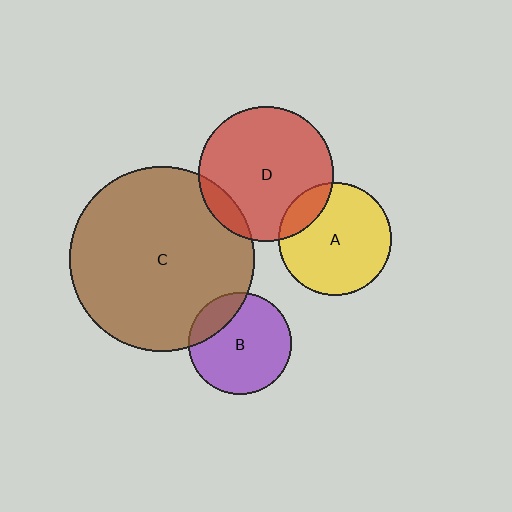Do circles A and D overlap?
Yes.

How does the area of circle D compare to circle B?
Approximately 1.7 times.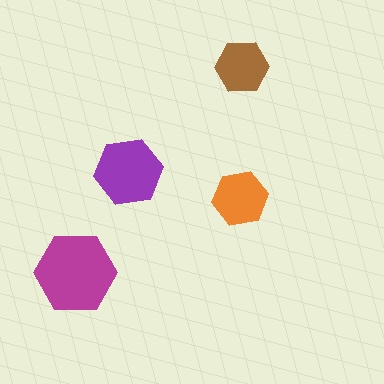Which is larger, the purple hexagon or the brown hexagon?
The purple one.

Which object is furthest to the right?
The brown hexagon is rightmost.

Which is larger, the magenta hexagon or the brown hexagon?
The magenta one.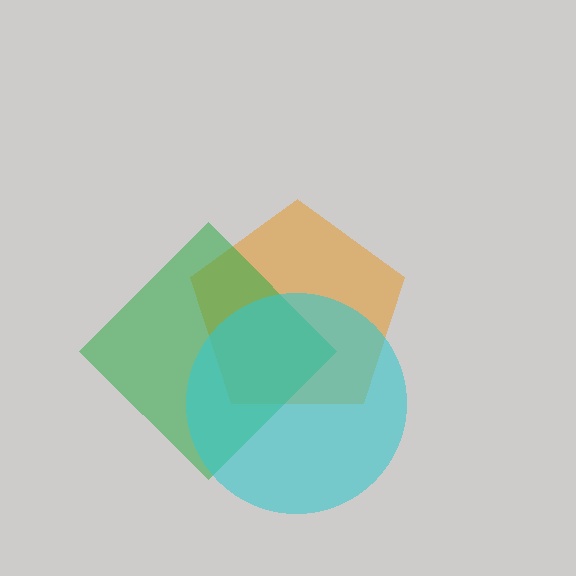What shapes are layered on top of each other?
The layered shapes are: an orange pentagon, a green diamond, a cyan circle.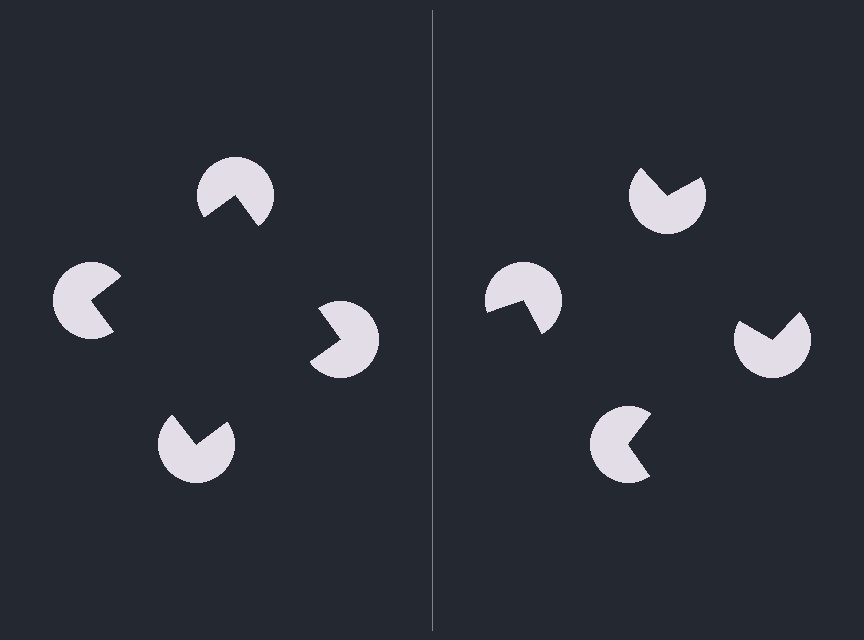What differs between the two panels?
The pac-man discs are positioned identically on both sides; only the wedge orientations differ. On the left they align to a square; on the right they are misaligned.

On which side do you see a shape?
An illusory square appears on the left side. On the right side the wedge cuts are rotated, so no coherent shape forms.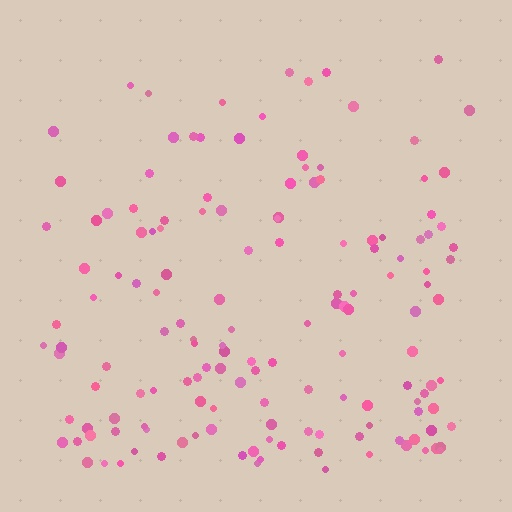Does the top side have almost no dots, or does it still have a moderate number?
Still a moderate number, just noticeably fewer than the bottom.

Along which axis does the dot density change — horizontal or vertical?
Vertical.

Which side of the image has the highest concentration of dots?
The bottom.